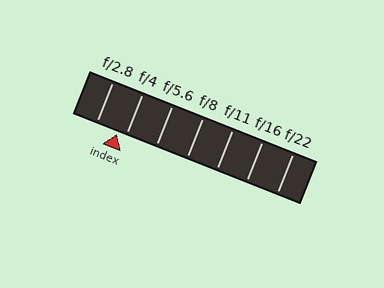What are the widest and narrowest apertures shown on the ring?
The widest aperture shown is f/2.8 and the narrowest is f/22.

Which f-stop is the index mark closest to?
The index mark is closest to f/4.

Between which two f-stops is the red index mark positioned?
The index mark is between f/2.8 and f/4.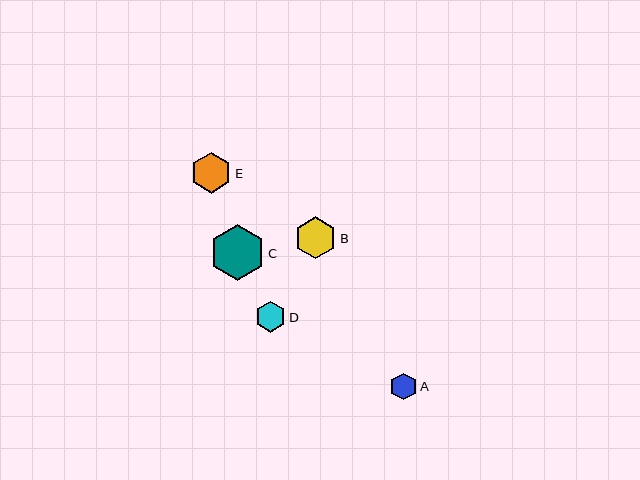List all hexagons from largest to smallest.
From largest to smallest: C, B, E, D, A.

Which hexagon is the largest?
Hexagon C is the largest with a size of approximately 55 pixels.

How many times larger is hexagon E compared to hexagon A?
Hexagon E is approximately 1.5 times the size of hexagon A.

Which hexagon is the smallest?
Hexagon A is the smallest with a size of approximately 27 pixels.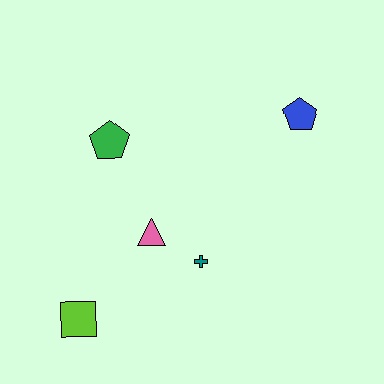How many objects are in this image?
There are 5 objects.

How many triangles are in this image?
There is 1 triangle.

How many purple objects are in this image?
There are no purple objects.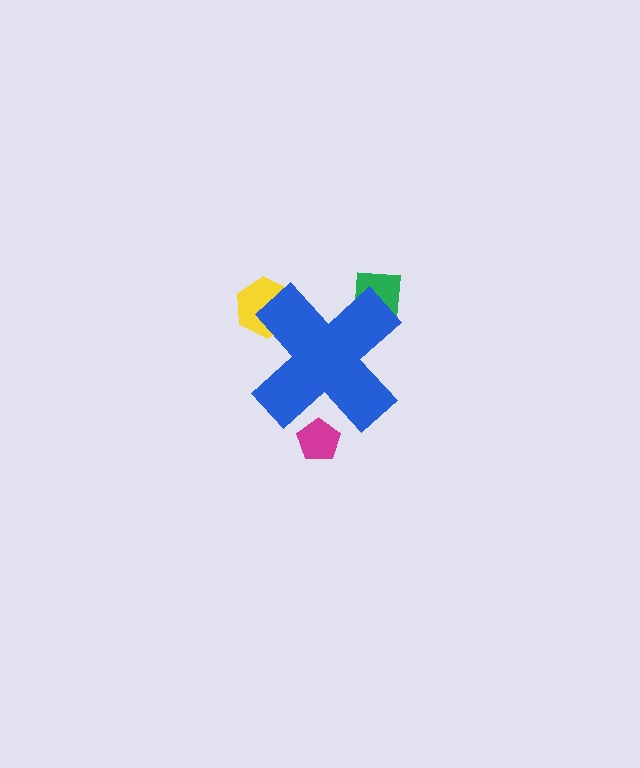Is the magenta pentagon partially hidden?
Yes, the magenta pentagon is partially hidden behind the blue cross.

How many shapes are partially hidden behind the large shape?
3 shapes are partially hidden.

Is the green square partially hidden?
Yes, the green square is partially hidden behind the blue cross.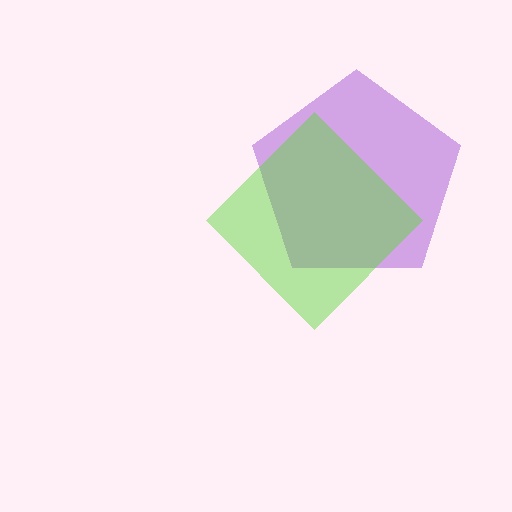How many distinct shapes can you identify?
There are 2 distinct shapes: a purple pentagon, a lime diamond.